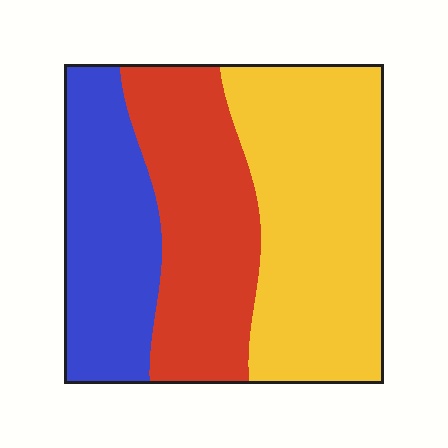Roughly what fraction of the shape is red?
Red takes up between a sixth and a third of the shape.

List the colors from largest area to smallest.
From largest to smallest: yellow, red, blue.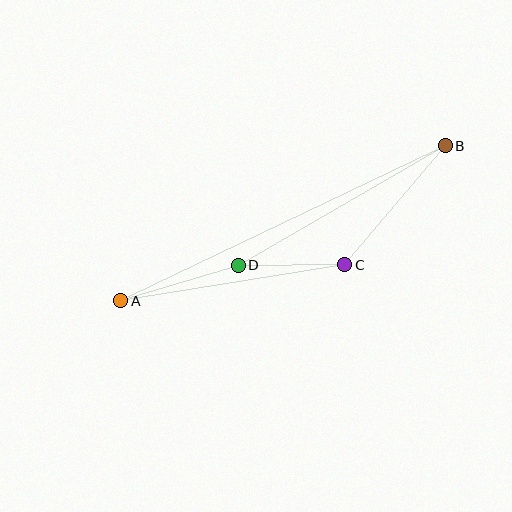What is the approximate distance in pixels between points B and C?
The distance between B and C is approximately 156 pixels.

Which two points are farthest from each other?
Points A and B are farthest from each other.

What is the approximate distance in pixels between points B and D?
The distance between B and D is approximately 239 pixels.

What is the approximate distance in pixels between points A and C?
The distance between A and C is approximately 227 pixels.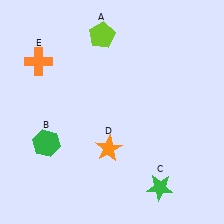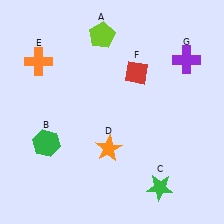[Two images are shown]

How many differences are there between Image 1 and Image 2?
There are 2 differences between the two images.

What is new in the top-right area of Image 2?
A red diamond (F) was added in the top-right area of Image 2.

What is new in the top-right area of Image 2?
A purple cross (G) was added in the top-right area of Image 2.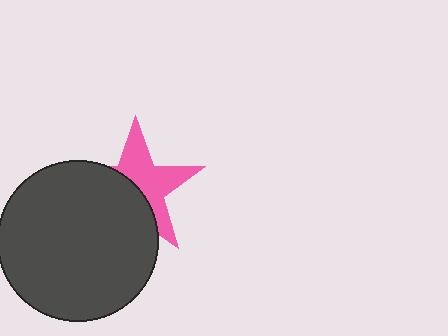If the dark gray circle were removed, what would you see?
You would see the complete pink star.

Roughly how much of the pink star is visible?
About half of it is visible (roughly 52%).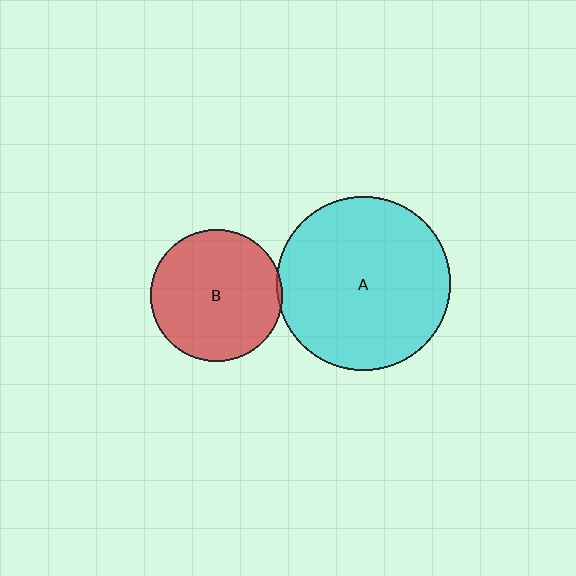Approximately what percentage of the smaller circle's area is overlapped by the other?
Approximately 5%.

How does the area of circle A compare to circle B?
Approximately 1.7 times.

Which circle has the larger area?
Circle A (cyan).